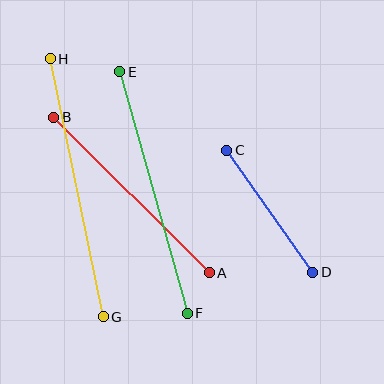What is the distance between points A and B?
The distance is approximately 220 pixels.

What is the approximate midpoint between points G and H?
The midpoint is at approximately (77, 188) pixels.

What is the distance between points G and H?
The distance is approximately 264 pixels.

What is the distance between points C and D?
The distance is approximately 149 pixels.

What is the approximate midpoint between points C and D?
The midpoint is at approximately (270, 211) pixels.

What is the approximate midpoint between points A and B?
The midpoint is at approximately (131, 195) pixels.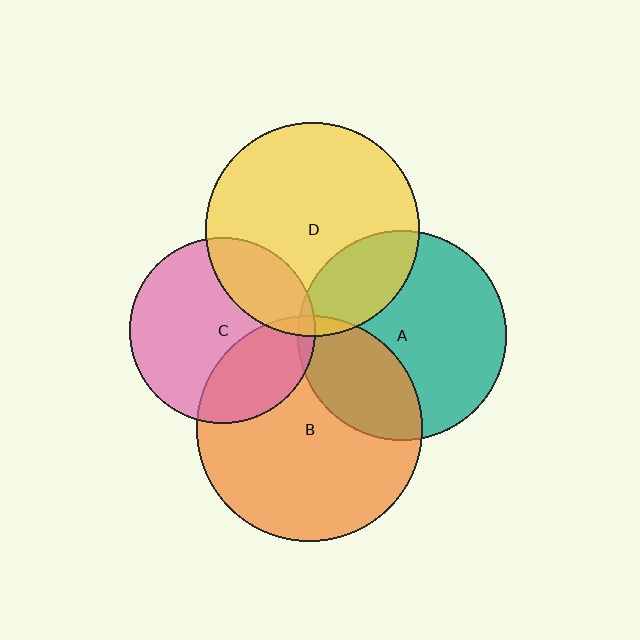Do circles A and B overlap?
Yes.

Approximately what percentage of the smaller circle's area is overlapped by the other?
Approximately 30%.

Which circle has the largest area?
Circle B (orange).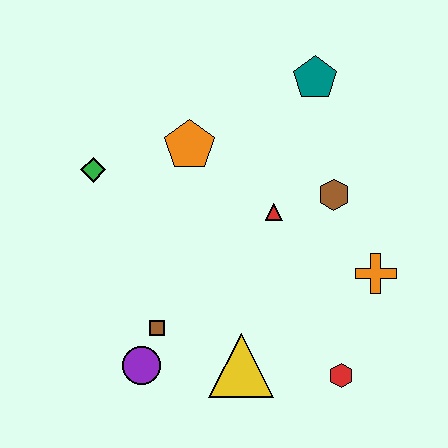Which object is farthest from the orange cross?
The green diamond is farthest from the orange cross.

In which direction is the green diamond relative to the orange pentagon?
The green diamond is to the left of the orange pentagon.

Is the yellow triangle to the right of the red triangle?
No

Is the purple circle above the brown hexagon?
No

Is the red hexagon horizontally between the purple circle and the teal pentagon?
No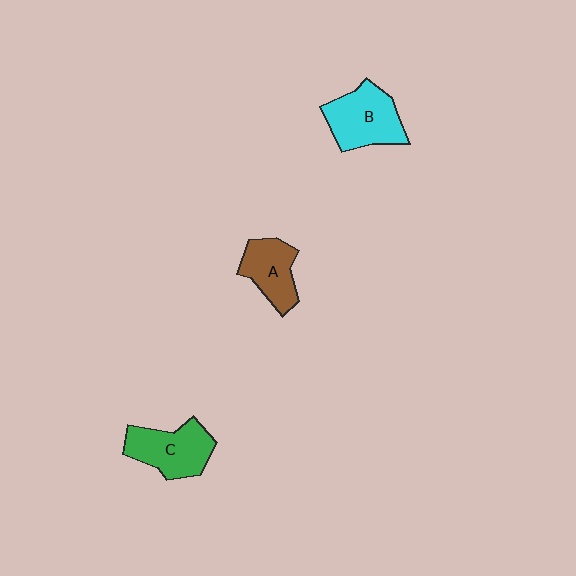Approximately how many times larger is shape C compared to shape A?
Approximately 1.2 times.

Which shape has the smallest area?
Shape A (brown).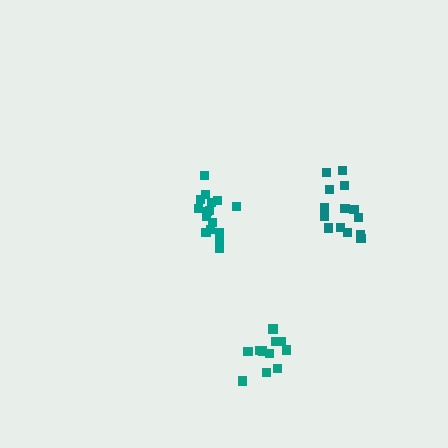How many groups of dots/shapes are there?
There are 3 groups.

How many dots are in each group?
Group 1: 16 dots, Group 2: 12 dots, Group 3: 15 dots (43 total).